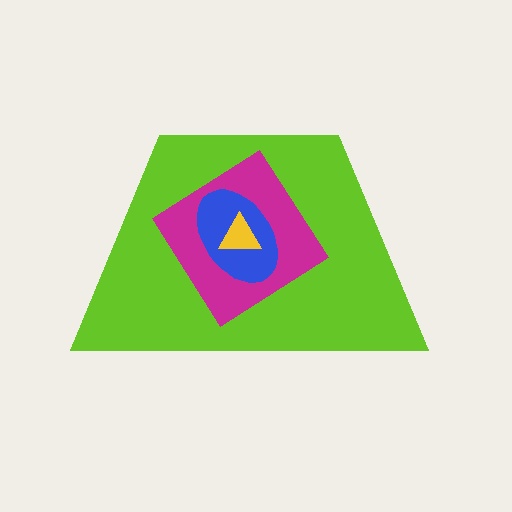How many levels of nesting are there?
4.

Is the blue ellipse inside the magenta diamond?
Yes.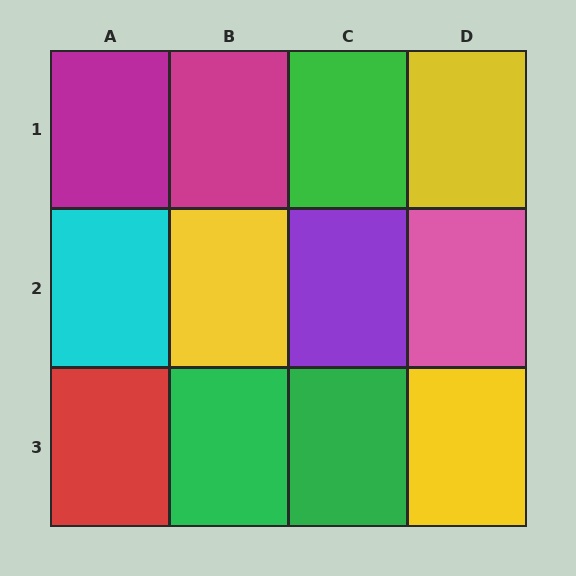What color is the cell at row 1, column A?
Magenta.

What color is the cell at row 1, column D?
Yellow.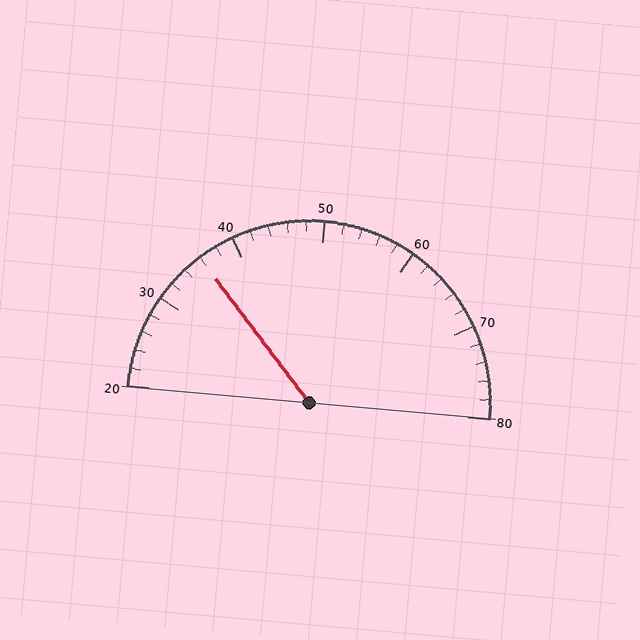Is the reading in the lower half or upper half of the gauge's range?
The reading is in the lower half of the range (20 to 80).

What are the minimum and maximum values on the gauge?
The gauge ranges from 20 to 80.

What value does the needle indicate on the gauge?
The needle indicates approximately 36.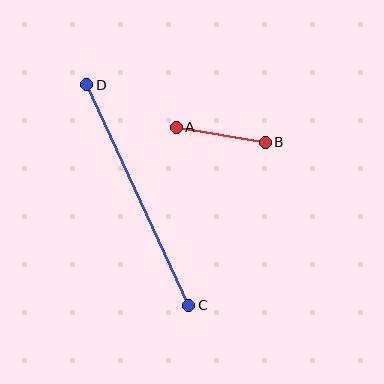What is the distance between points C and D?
The distance is approximately 243 pixels.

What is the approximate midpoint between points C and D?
The midpoint is at approximately (138, 195) pixels.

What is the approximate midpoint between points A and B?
The midpoint is at approximately (221, 135) pixels.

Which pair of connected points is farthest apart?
Points C and D are farthest apart.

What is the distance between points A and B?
The distance is approximately 90 pixels.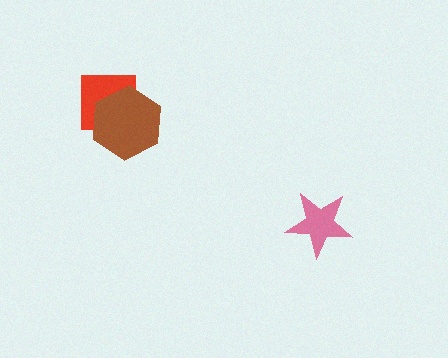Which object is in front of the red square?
The brown hexagon is in front of the red square.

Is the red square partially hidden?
Yes, it is partially covered by another shape.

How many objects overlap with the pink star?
0 objects overlap with the pink star.